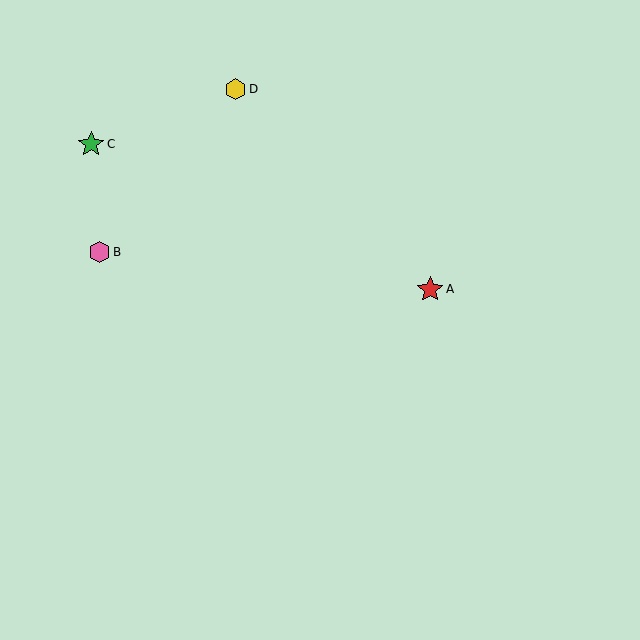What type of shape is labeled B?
Shape B is a pink hexagon.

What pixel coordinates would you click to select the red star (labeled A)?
Click at (430, 289) to select the red star A.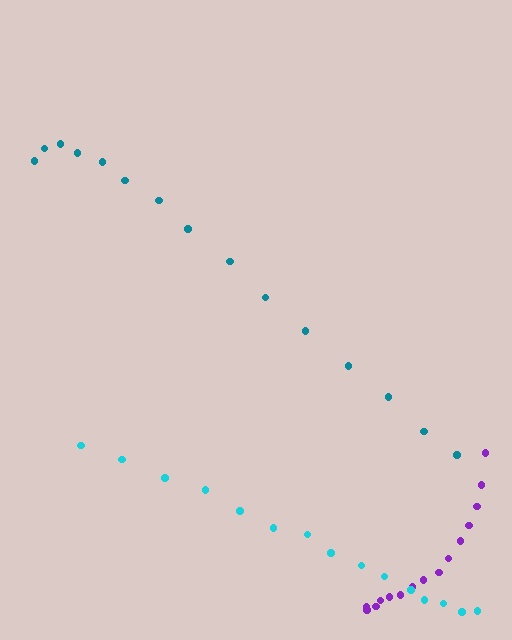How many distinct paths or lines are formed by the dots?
There are 3 distinct paths.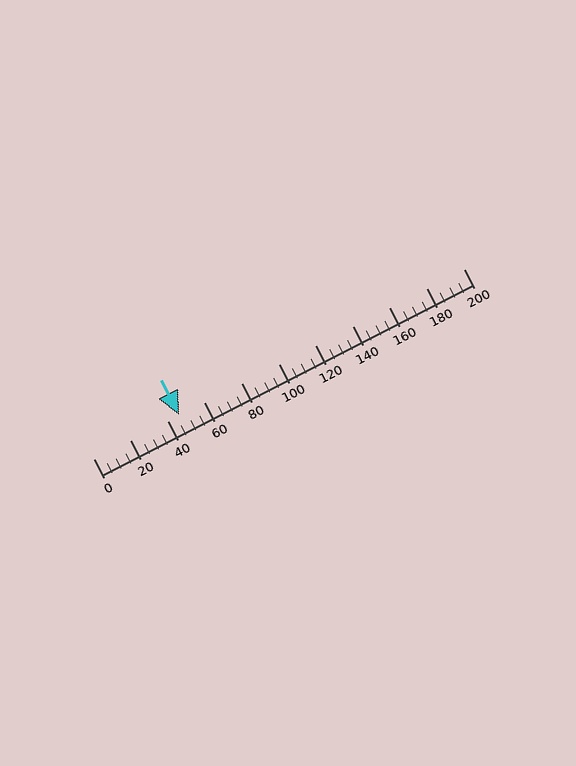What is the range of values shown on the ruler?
The ruler shows values from 0 to 200.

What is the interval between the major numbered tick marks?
The major tick marks are spaced 20 units apart.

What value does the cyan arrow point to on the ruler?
The cyan arrow points to approximately 46.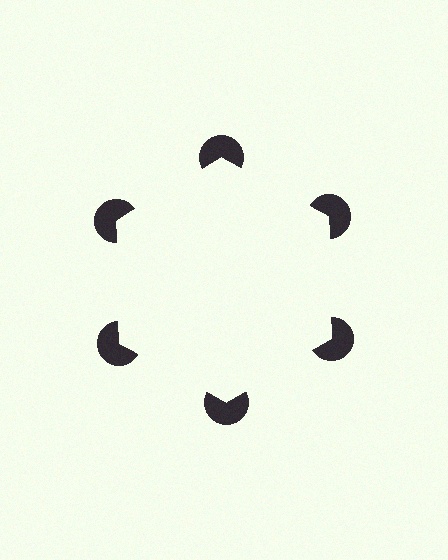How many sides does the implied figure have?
6 sides.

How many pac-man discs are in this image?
There are 6 — one at each vertex of the illusory hexagon.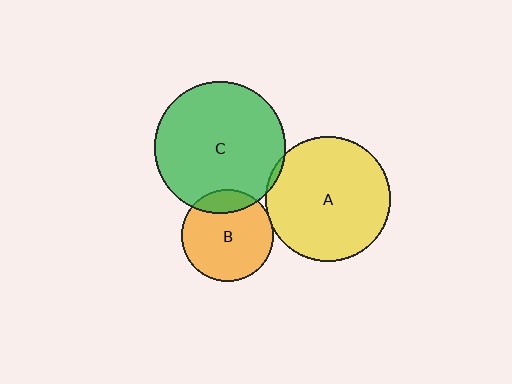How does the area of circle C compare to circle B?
Approximately 2.0 times.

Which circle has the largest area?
Circle C (green).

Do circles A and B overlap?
Yes.